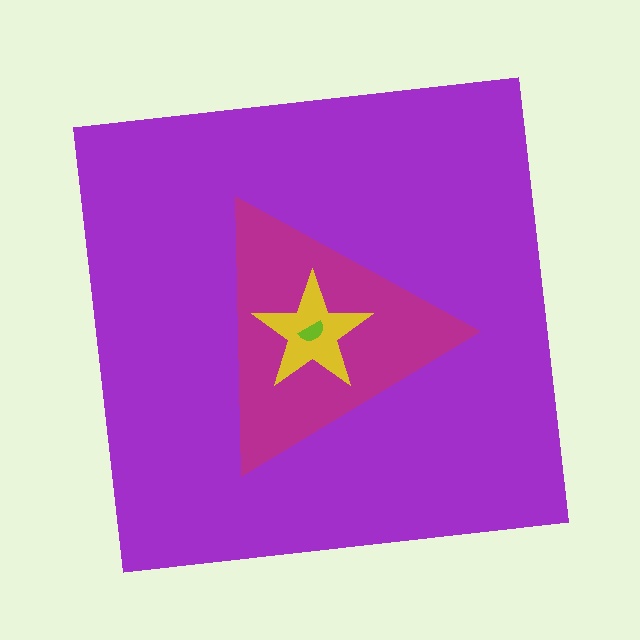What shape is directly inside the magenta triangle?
The yellow star.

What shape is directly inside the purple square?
The magenta triangle.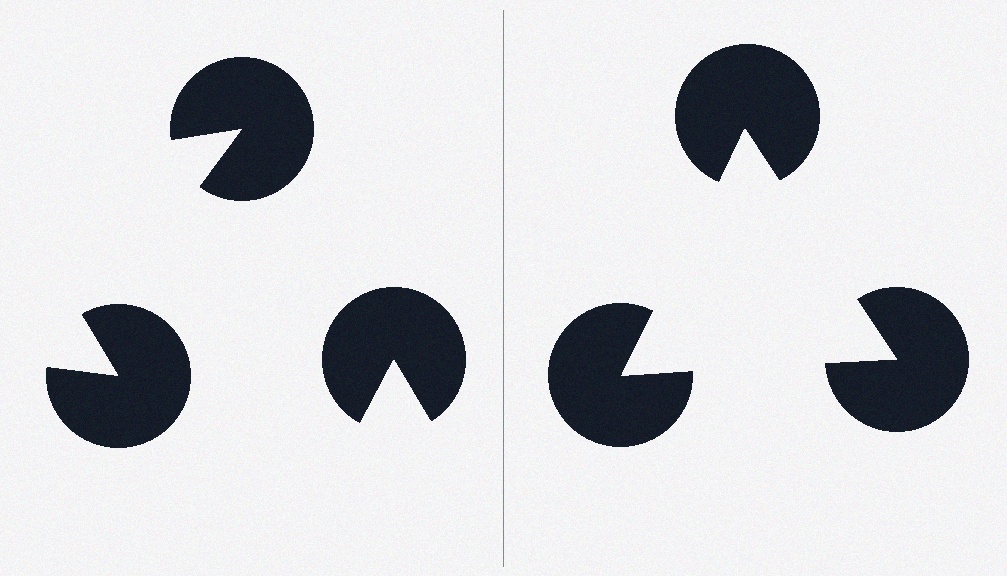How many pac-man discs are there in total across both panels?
6 — 3 on each side.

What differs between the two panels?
The pac-man discs are positioned identically on both sides; only the wedge orientations differ. On the right they align to a triangle; on the left they are misaligned.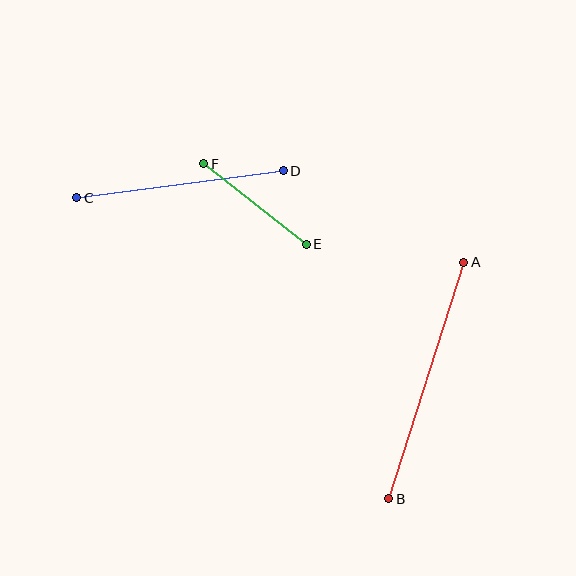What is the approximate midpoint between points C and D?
The midpoint is at approximately (180, 184) pixels.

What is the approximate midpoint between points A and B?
The midpoint is at approximately (426, 380) pixels.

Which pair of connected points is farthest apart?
Points A and B are farthest apart.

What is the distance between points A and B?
The distance is approximately 248 pixels.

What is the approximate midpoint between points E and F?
The midpoint is at approximately (255, 204) pixels.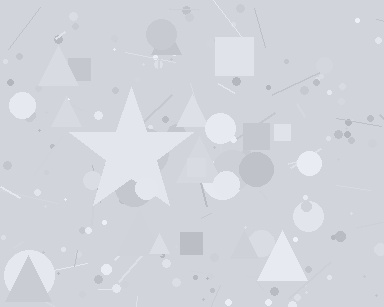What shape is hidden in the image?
A star is hidden in the image.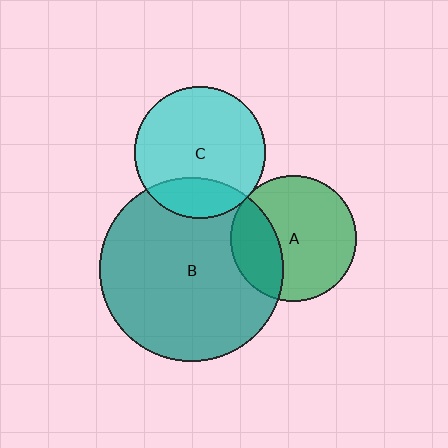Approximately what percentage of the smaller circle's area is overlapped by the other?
Approximately 30%.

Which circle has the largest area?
Circle B (teal).